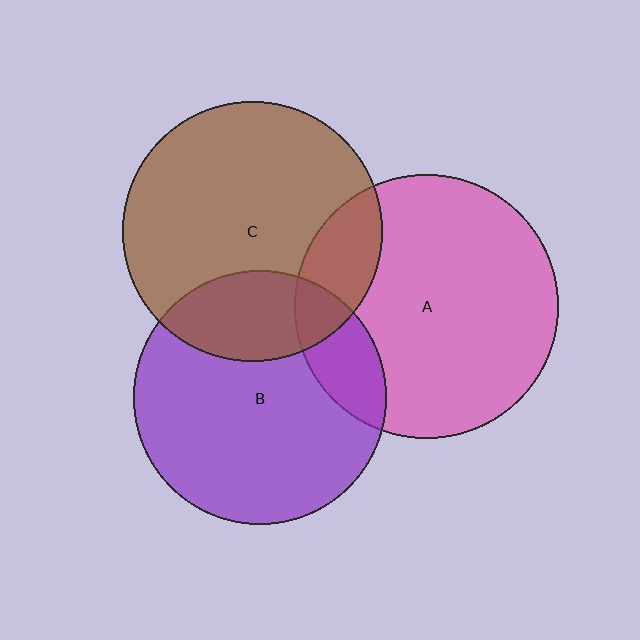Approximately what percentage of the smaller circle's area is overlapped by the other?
Approximately 15%.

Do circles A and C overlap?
Yes.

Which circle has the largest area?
Circle A (pink).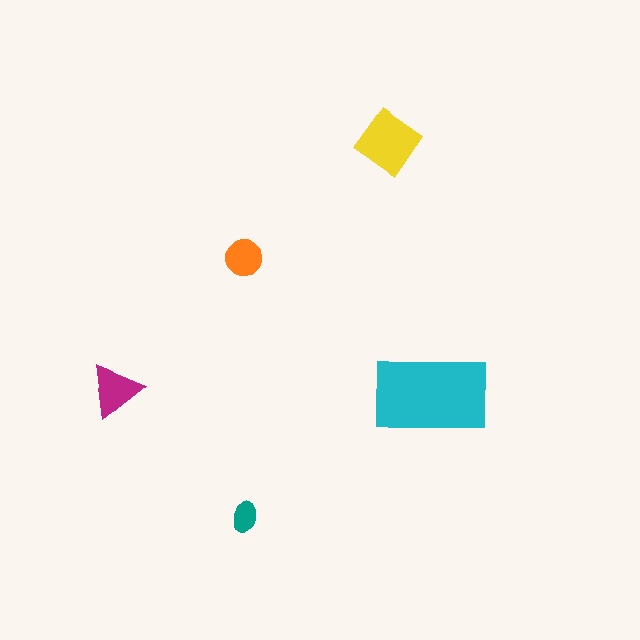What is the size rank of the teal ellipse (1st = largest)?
5th.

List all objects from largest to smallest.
The cyan rectangle, the yellow diamond, the magenta triangle, the orange circle, the teal ellipse.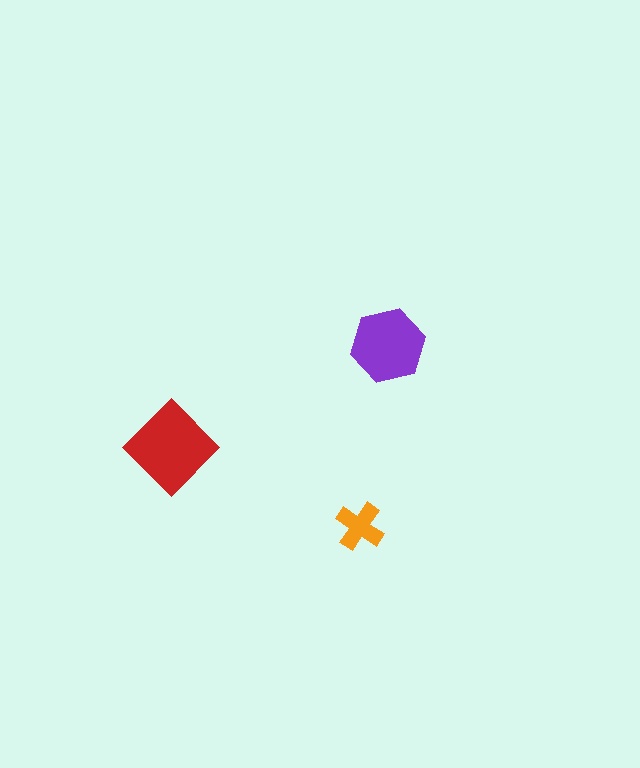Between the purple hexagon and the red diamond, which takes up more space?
The red diamond.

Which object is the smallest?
The orange cross.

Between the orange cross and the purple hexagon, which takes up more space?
The purple hexagon.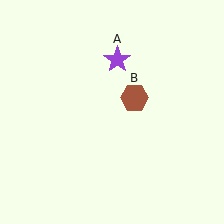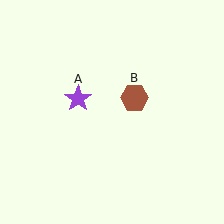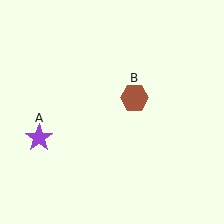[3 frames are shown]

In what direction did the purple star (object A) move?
The purple star (object A) moved down and to the left.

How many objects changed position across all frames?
1 object changed position: purple star (object A).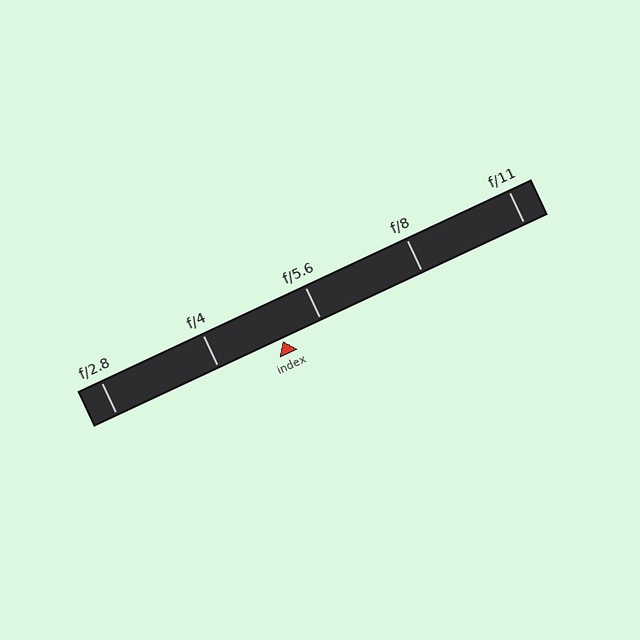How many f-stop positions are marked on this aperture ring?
There are 5 f-stop positions marked.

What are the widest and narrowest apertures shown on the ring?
The widest aperture shown is f/2.8 and the narrowest is f/11.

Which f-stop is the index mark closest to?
The index mark is closest to f/5.6.